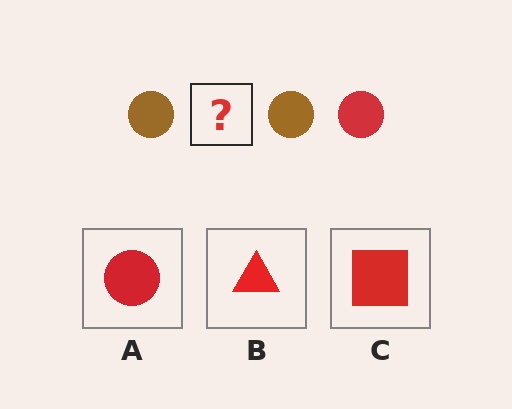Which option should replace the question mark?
Option A.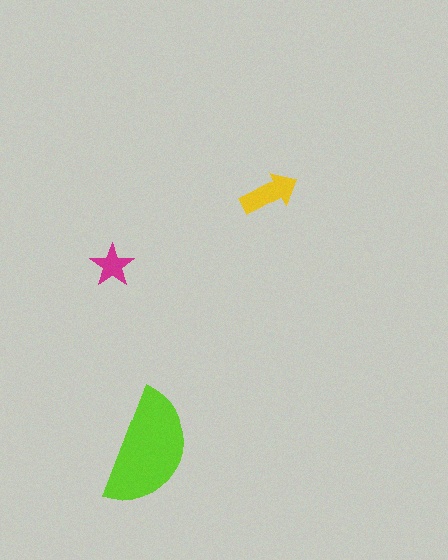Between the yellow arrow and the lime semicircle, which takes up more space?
The lime semicircle.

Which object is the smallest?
The magenta star.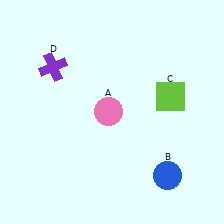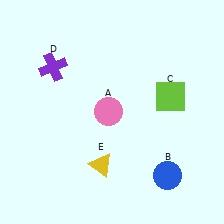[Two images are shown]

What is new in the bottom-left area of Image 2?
A yellow triangle (E) was added in the bottom-left area of Image 2.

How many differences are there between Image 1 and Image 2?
There is 1 difference between the two images.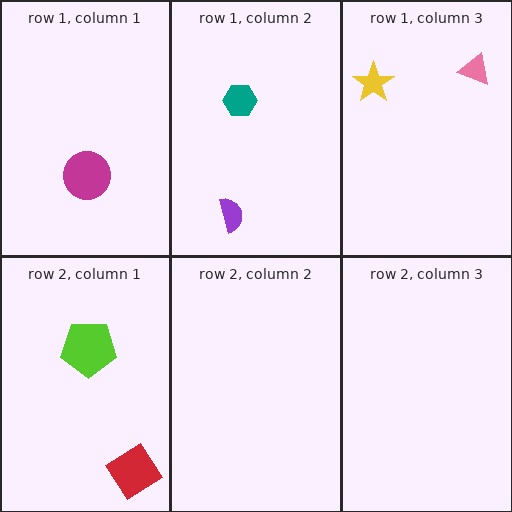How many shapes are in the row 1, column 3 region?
2.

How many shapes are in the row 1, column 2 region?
2.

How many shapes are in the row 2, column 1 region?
2.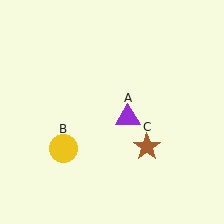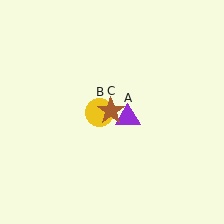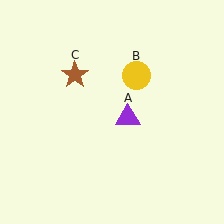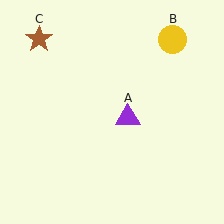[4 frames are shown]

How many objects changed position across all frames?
2 objects changed position: yellow circle (object B), brown star (object C).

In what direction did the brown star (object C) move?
The brown star (object C) moved up and to the left.